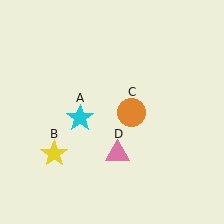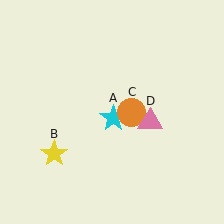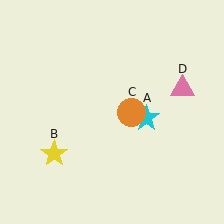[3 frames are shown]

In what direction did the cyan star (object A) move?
The cyan star (object A) moved right.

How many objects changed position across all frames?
2 objects changed position: cyan star (object A), pink triangle (object D).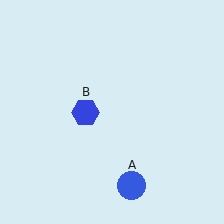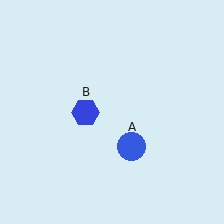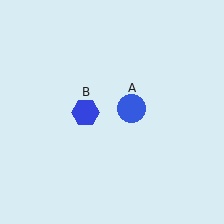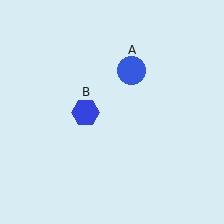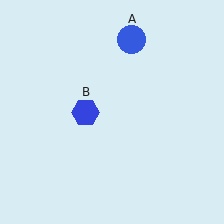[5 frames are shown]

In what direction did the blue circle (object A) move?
The blue circle (object A) moved up.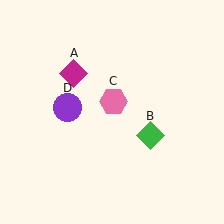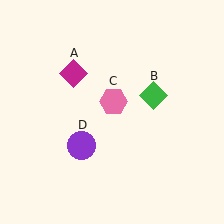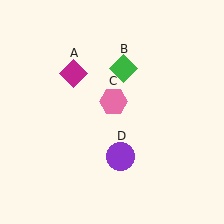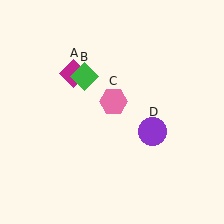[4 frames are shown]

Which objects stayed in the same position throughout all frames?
Magenta diamond (object A) and pink hexagon (object C) remained stationary.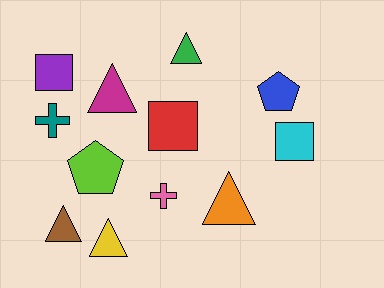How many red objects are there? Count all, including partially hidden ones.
There is 1 red object.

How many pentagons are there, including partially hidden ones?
There are 2 pentagons.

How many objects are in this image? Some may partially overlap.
There are 12 objects.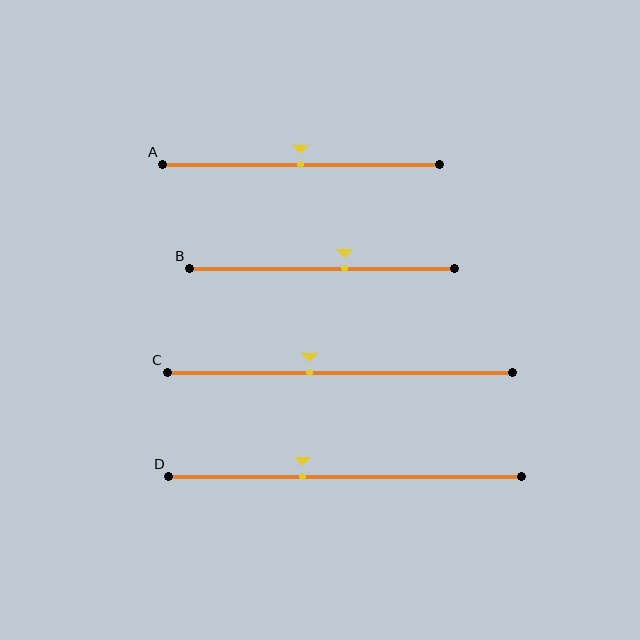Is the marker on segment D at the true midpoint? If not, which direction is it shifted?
No, the marker on segment D is shifted to the left by about 12% of the segment length.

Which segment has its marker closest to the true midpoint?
Segment A has its marker closest to the true midpoint.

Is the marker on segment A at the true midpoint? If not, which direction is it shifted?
Yes, the marker on segment A is at the true midpoint.